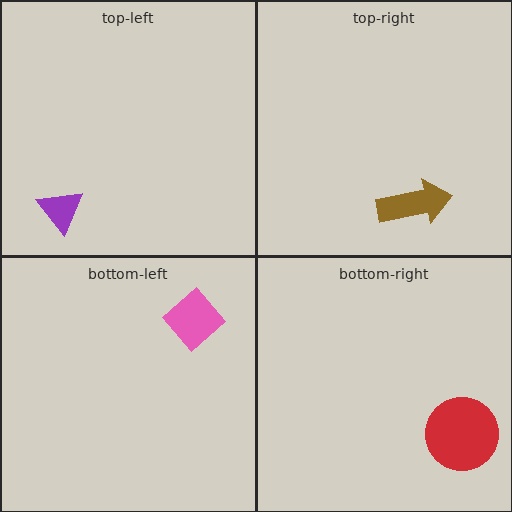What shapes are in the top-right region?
The brown arrow.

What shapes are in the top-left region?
The purple triangle.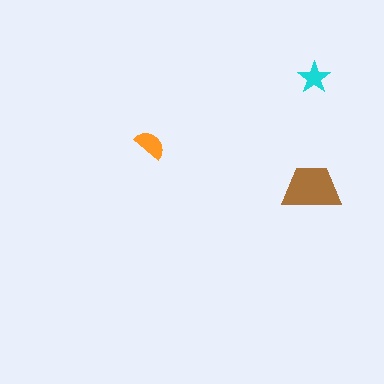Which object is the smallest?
The cyan star.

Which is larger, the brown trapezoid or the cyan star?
The brown trapezoid.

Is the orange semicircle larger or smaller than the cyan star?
Larger.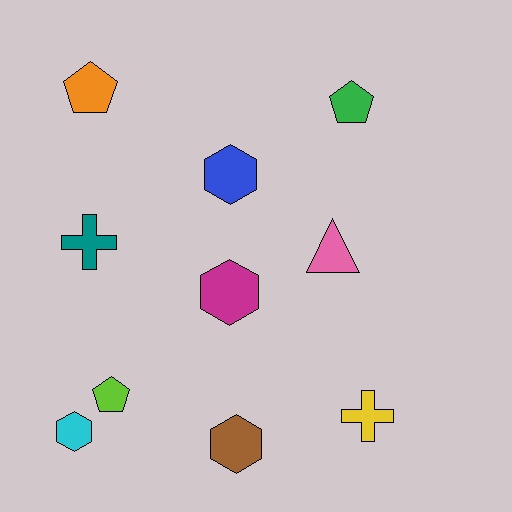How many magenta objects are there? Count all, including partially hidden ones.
There is 1 magenta object.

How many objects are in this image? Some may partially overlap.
There are 10 objects.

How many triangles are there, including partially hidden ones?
There is 1 triangle.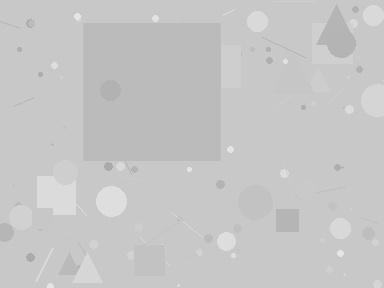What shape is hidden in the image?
A square is hidden in the image.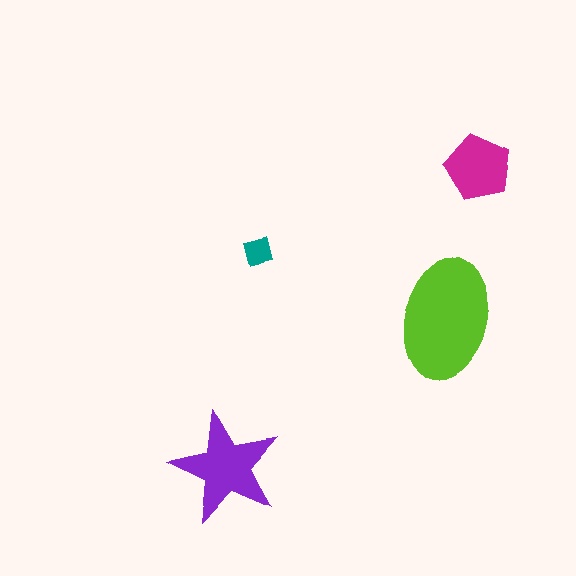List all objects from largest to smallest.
The lime ellipse, the purple star, the magenta pentagon, the teal square.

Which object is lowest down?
The purple star is bottommost.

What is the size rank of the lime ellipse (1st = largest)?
1st.